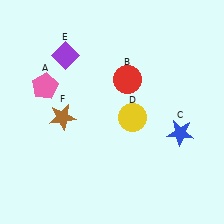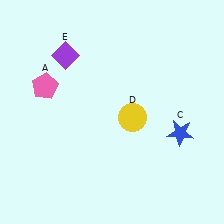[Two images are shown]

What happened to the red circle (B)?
The red circle (B) was removed in Image 2. It was in the top-right area of Image 1.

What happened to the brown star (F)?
The brown star (F) was removed in Image 2. It was in the bottom-left area of Image 1.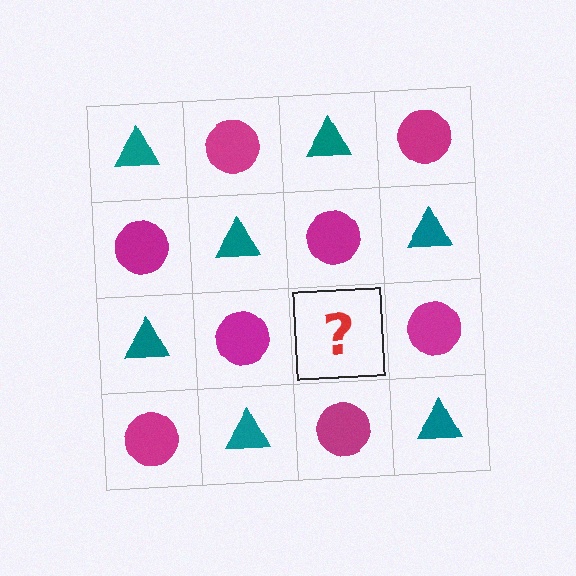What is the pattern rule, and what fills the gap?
The rule is that it alternates teal triangle and magenta circle in a checkerboard pattern. The gap should be filled with a teal triangle.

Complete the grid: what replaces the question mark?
The question mark should be replaced with a teal triangle.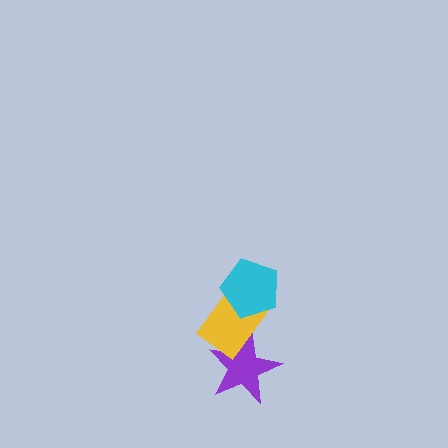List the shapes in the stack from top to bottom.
From top to bottom: the cyan pentagon, the yellow rectangle, the purple star.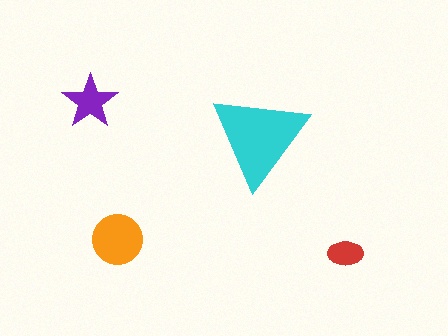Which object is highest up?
The purple star is topmost.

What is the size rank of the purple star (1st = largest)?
3rd.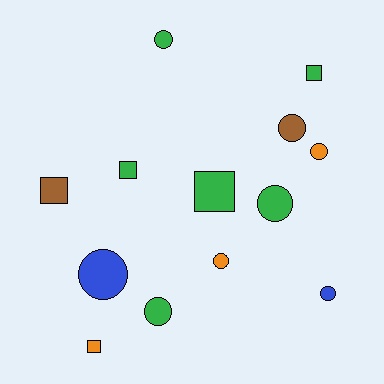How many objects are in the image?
There are 13 objects.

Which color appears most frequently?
Green, with 6 objects.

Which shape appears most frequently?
Circle, with 8 objects.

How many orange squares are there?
There is 1 orange square.